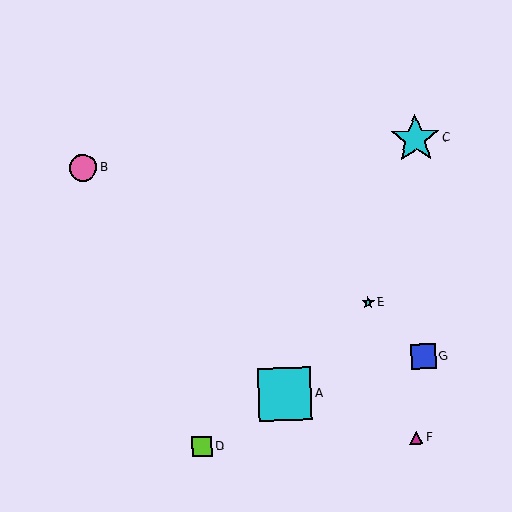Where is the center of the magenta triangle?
The center of the magenta triangle is at (416, 438).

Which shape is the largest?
The cyan square (labeled A) is the largest.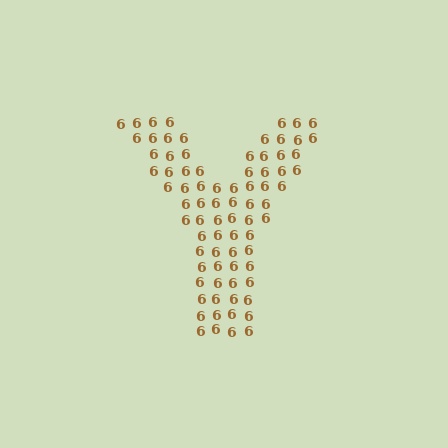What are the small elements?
The small elements are digit 6's.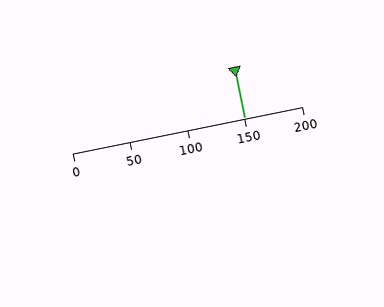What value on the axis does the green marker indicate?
The marker indicates approximately 150.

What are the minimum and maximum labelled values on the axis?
The axis runs from 0 to 200.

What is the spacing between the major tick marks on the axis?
The major ticks are spaced 50 apart.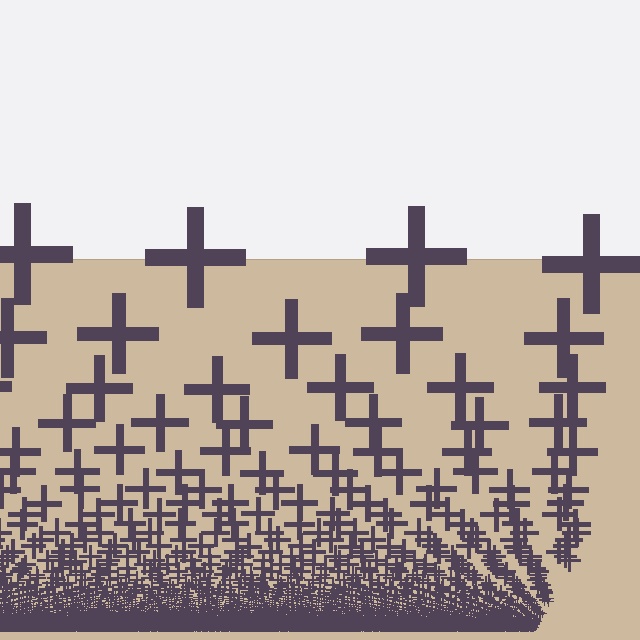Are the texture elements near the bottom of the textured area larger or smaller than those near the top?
Smaller. The gradient is inverted — elements near the bottom are smaller and denser.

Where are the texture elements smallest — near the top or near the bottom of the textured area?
Near the bottom.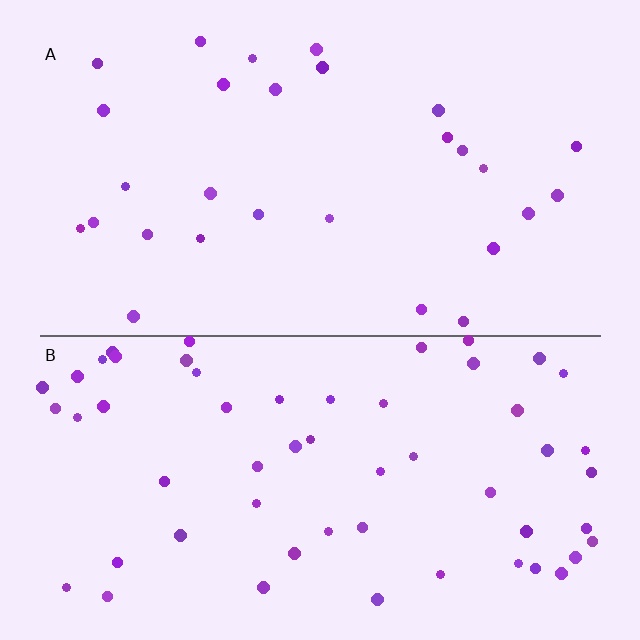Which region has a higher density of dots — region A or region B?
B (the bottom).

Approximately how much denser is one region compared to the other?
Approximately 2.0× — region B over region A.